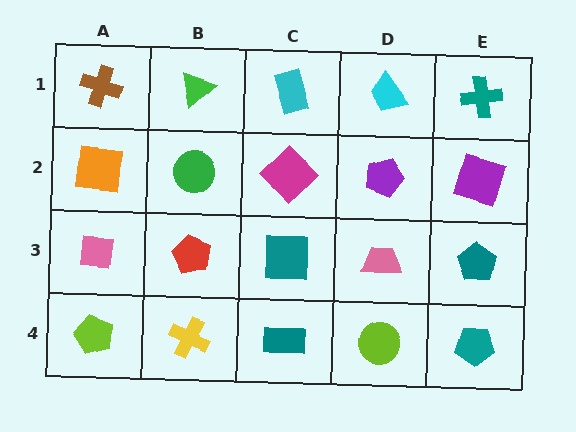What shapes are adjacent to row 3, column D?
A purple pentagon (row 2, column D), a lime circle (row 4, column D), a teal square (row 3, column C), a teal pentagon (row 3, column E).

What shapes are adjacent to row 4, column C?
A teal square (row 3, column C), a yellow cross (row 4, column B), a lime circle (row 4, column D).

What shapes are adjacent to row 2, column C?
A cyan rectangle (row 1, column C), a teal square (row 3, column C), a green circle (row 2, column B), a purple pentagon (row 2, column D).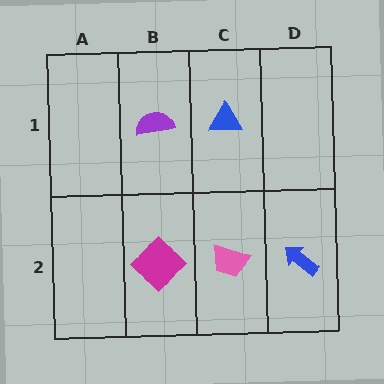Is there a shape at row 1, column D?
No, that cell is empty.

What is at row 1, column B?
A purple semicircle.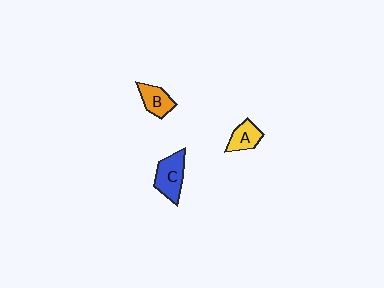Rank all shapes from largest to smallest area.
From largest to smallest: C (blue), B (orange), A (yellow).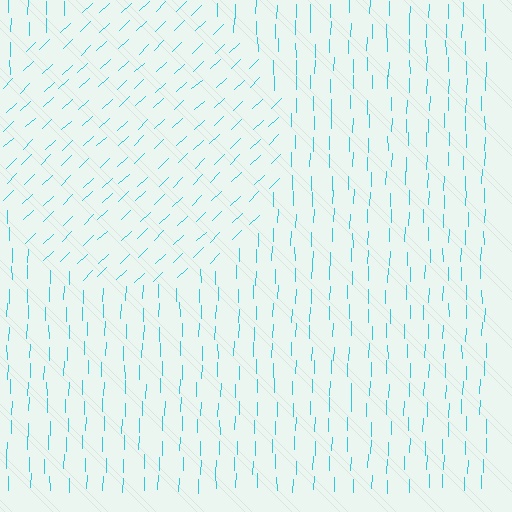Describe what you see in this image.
The image is filled with small cyan line segments. A circle region in the image has lines oriented differently from the surrounding lines, creating a visible texture boundary.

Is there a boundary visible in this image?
Yes, there is a texture boundary formed by a change in line orientation.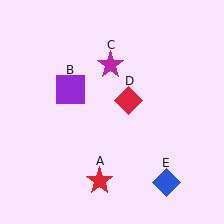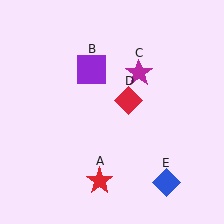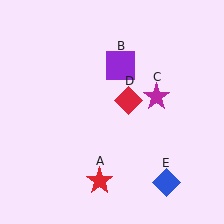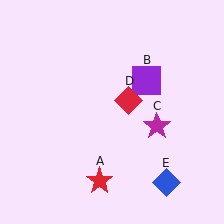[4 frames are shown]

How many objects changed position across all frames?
2 objects changed position: purple square (object B), magenta star (object C).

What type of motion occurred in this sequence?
The purple square (object B), magenta star (object C) rotated clockwise around the center of the scene.